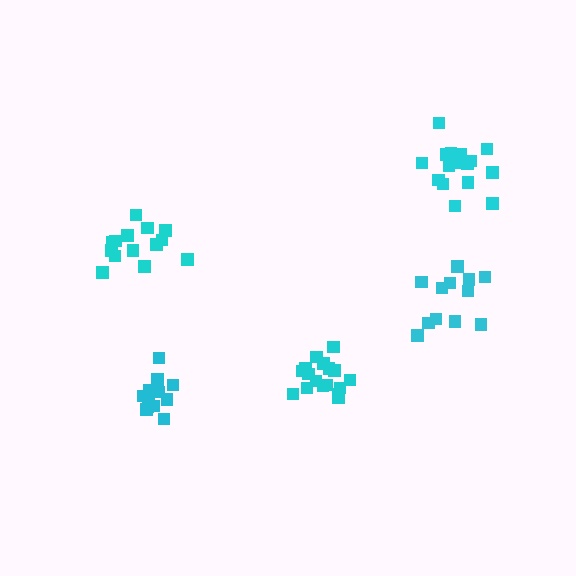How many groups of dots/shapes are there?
There are 5 groups.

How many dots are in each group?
Group 1: 17 dots, Group 2: 17 dots, Group 3: 14 dots, Group 4: 12 dots, Group 5: 12 dots (72 total).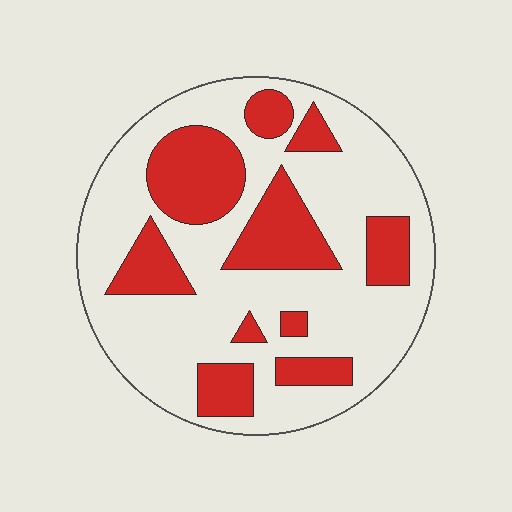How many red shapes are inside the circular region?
10.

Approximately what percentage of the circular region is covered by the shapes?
Approximately 30%.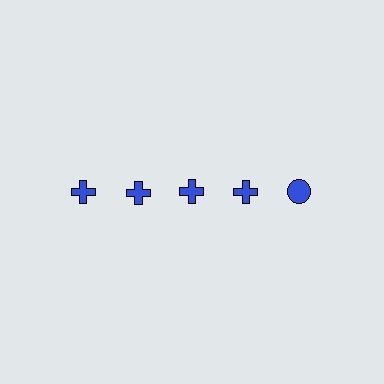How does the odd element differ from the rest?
It has a different shape: circle instead of cross.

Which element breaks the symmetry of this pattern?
The blue circle in the top row, rightmost column breaks the symmetry. All other shapes are blue crosses.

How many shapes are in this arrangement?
There are 5 shapes arranged in a grid pattern.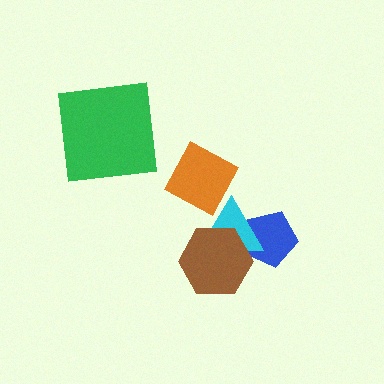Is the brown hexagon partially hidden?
No, no other shape covers it.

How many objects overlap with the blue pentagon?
2 objects overlap with the blue pentagon.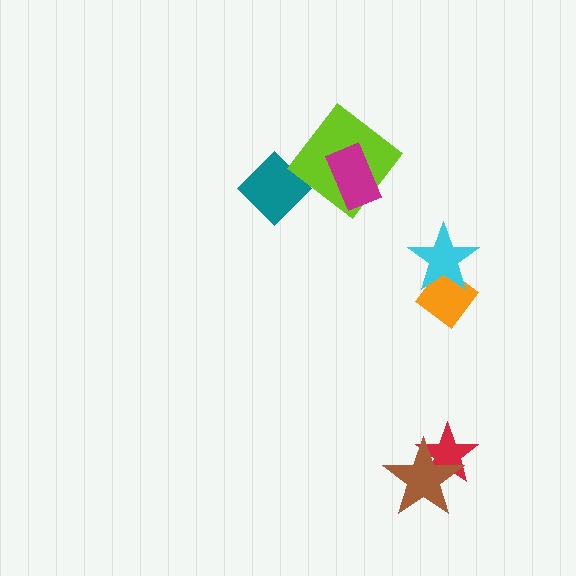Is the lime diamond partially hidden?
Yes, it is partially covered by another shape.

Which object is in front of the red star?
The brown star is in front of the red star.